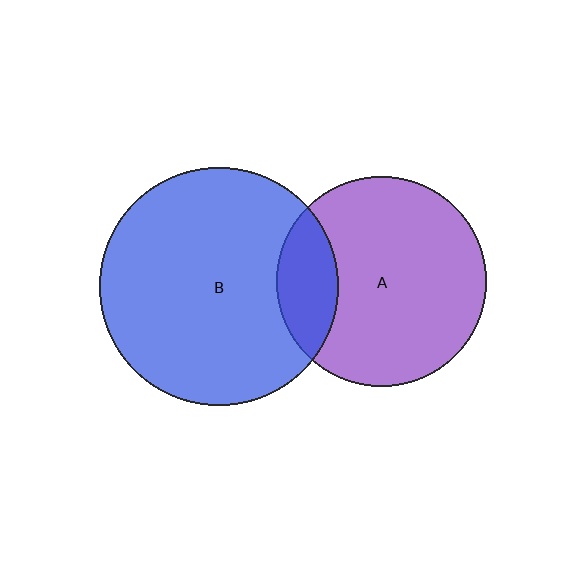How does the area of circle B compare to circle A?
Approximately 1.3 times.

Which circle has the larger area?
Circle B (blue).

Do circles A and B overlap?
Yes.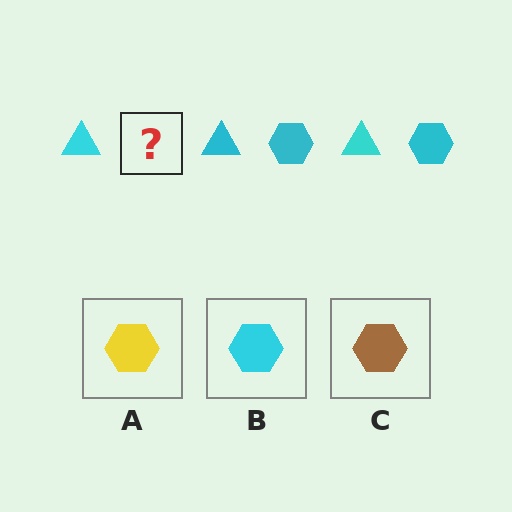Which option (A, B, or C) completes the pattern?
B.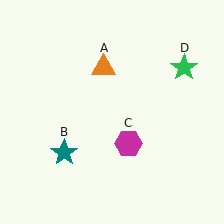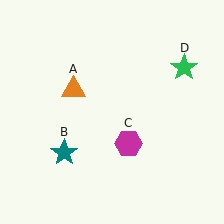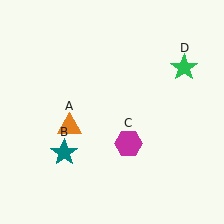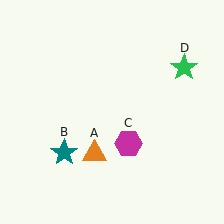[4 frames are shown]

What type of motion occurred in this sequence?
The orange triangle (object A) rotated counterclockwise around the center of the scene.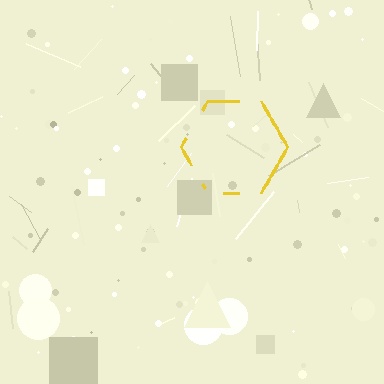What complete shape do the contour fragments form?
The contour fragments form a hexagon.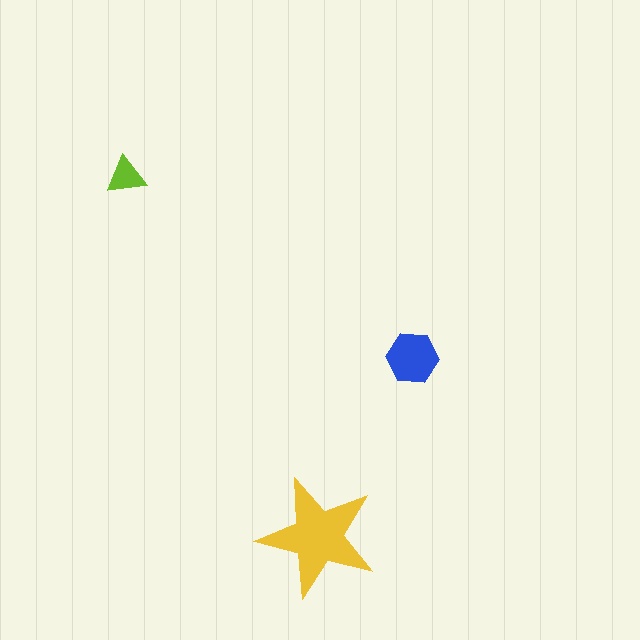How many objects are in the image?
There are 3 objects in the image.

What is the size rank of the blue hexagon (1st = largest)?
2nd.